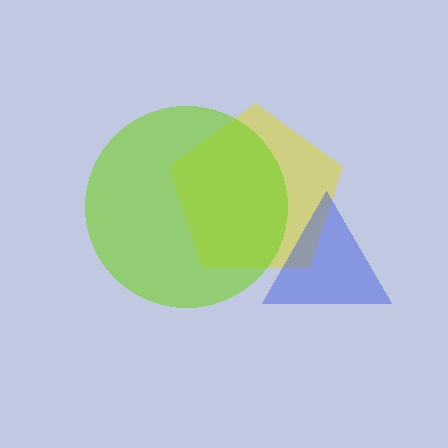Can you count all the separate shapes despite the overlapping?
Yes, there are 3 separate shapes.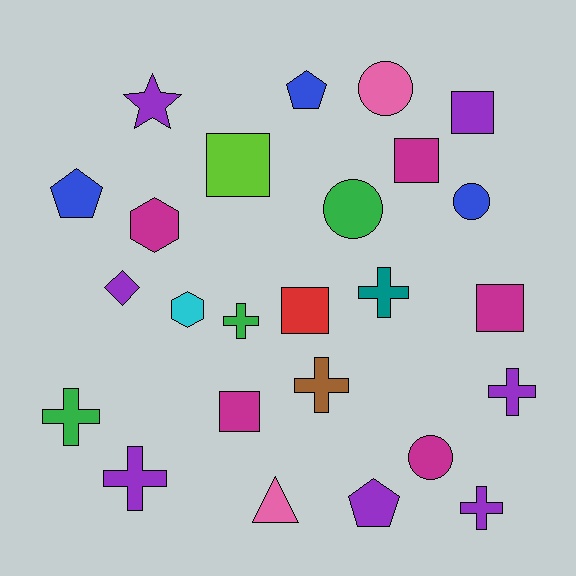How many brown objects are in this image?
There is 1 brown object.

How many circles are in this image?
There are 4 circles.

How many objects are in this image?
There are 25 objects.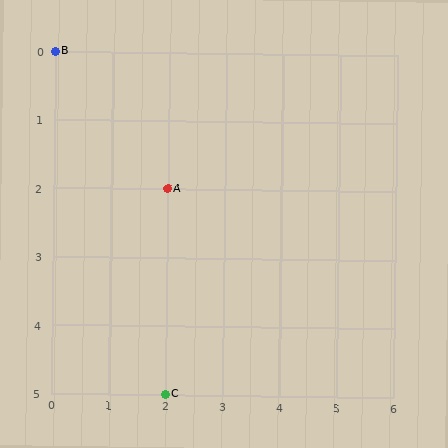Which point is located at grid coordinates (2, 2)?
Point A is at (2, 2).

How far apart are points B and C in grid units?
Points B and C are 2 columns and 5 rows apart (about 5.4 grid units diagonally).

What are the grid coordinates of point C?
Point C is at grid coordinates (2, 5).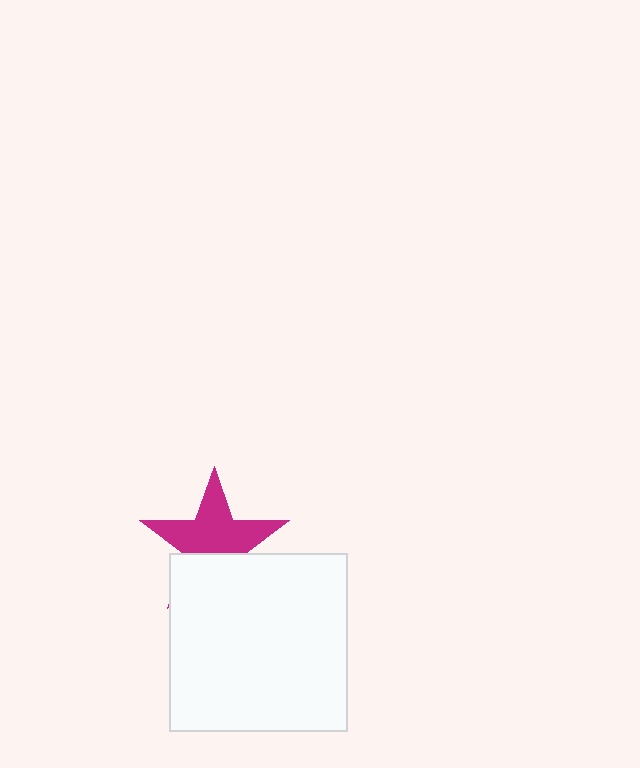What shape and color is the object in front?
The object in front is a white square.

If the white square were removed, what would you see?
You would see the complete magenta star.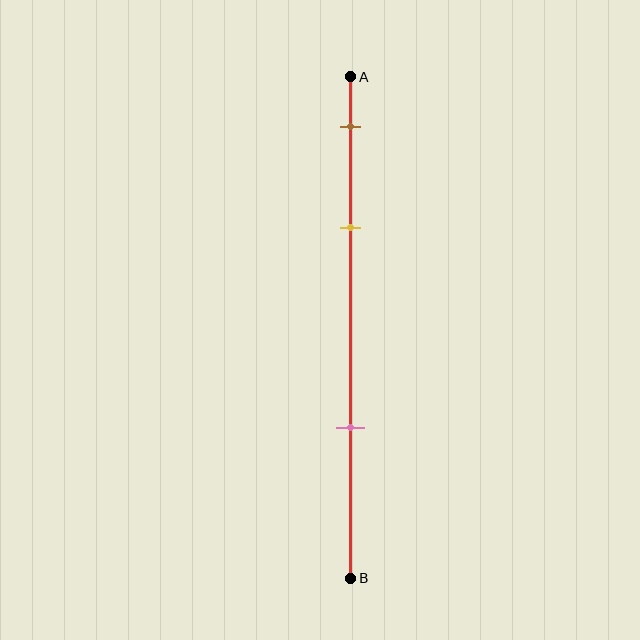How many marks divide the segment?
There are 3 marks dividing the segment.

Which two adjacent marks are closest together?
The brown and yellow marks are the closest adjacent pair.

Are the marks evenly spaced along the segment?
No, the marks are not evenly spaced.